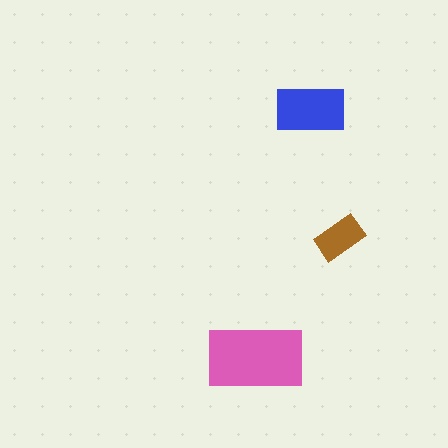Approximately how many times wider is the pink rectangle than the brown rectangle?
About 2 times wider.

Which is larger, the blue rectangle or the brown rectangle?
The blue one.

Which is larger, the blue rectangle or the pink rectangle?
The pink one.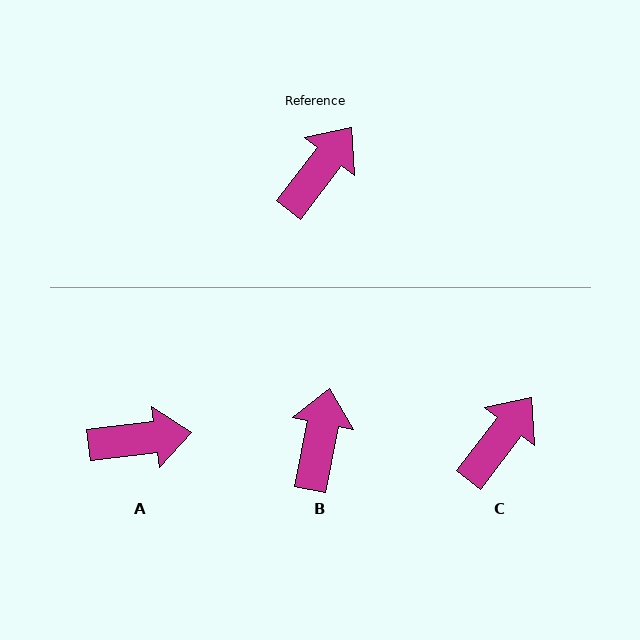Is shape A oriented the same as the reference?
No, it is off by about 45 degrees.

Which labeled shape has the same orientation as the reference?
C.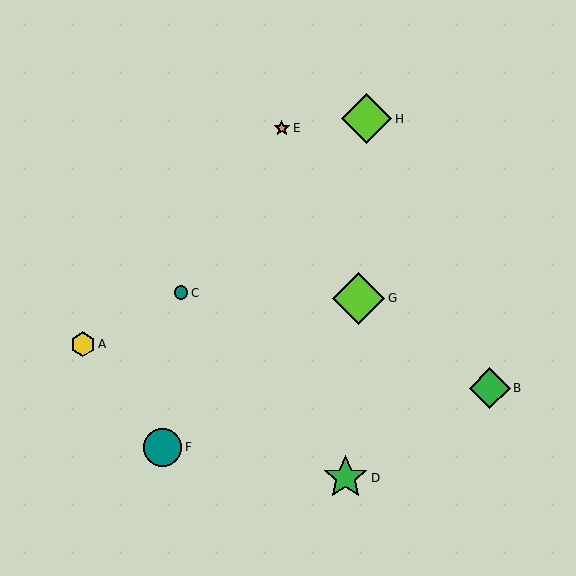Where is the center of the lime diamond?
The center of the lime diamond is at (367, 119).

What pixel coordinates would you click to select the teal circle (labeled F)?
Click at (163, 447) to select the teal circle F.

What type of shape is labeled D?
Shape D is a green star.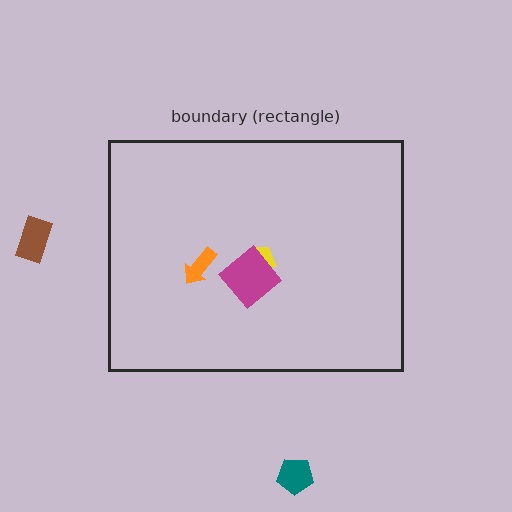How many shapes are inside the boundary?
3 inside, 2 outside.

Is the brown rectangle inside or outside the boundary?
Outside.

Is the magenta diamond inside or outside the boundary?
Inside.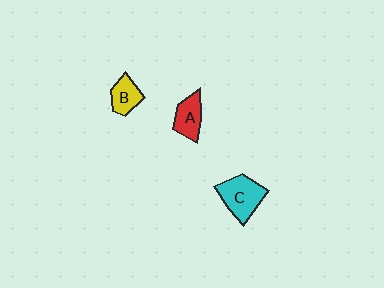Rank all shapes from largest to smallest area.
From largest to smallest: C (cyan), A (red), B (yellow).